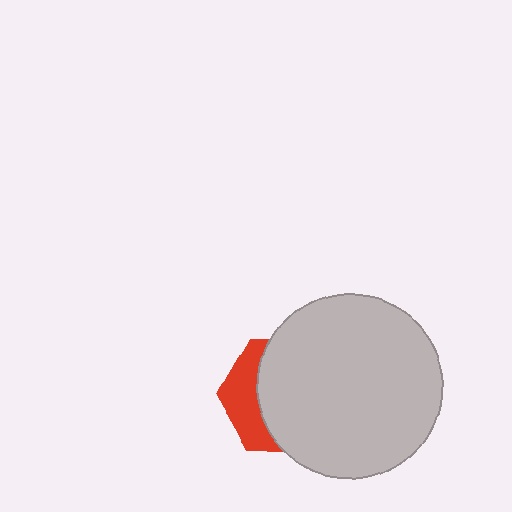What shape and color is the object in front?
The object in front is a light gray circle.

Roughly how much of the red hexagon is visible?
A small part of it is visible (roughly 32%).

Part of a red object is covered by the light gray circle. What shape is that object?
It is a hexagon.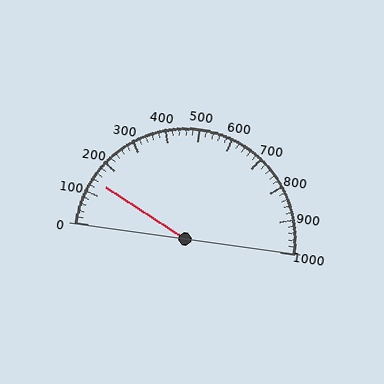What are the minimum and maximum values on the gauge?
The gauge ranges from 0 to 1000.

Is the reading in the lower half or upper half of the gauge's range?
The reading is in the lower half of the range (0 to 1000).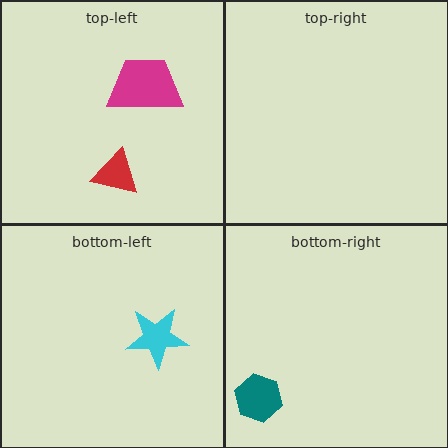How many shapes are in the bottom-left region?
1.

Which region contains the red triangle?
The top-left region.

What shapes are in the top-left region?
The magenta trapezoid, the red triangle.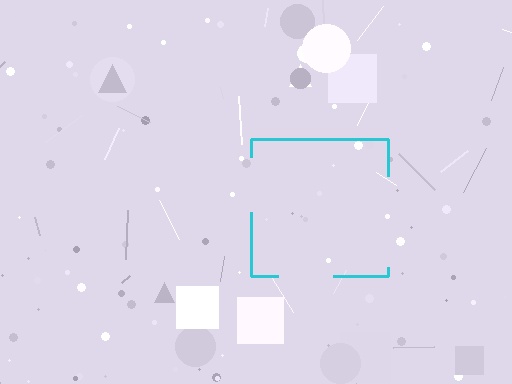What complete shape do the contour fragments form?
The contour fragments form a square.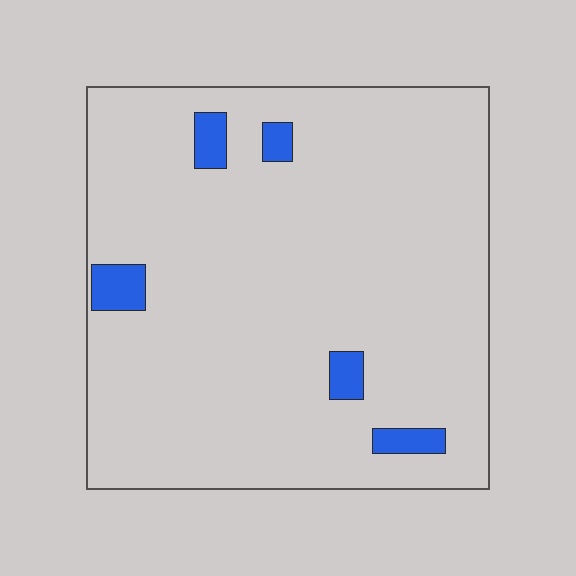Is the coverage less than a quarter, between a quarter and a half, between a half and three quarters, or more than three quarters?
Less than a quarter.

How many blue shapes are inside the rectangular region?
5.